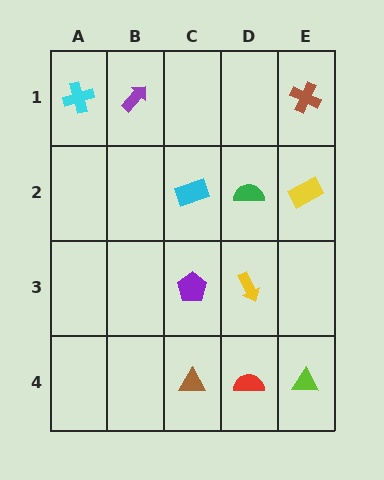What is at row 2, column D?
A green semicircle.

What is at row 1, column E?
A brown cross.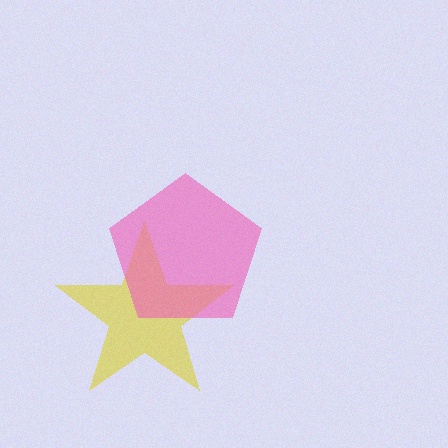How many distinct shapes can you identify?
There are 2 distinct shapes: a yellow star, a pink pentagon.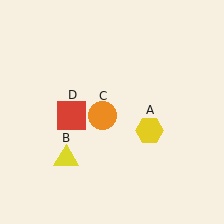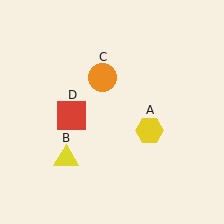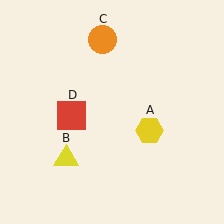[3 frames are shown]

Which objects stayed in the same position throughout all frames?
Yellow hexagon (object A) and yellow triangle (object B) and red square (object D) remained stationary.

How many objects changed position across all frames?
1 object changed position: orange circle (object C).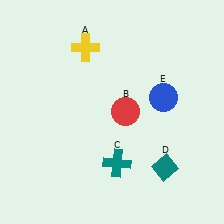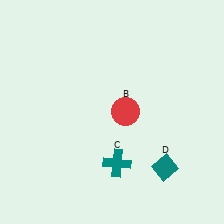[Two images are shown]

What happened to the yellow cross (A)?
The yellow cross (A) was removed in Image 2. It was in the top-left area of Image 1.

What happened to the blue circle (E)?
The blue circle (E) was removed in Image 2. It was in the top-right area of Image 1.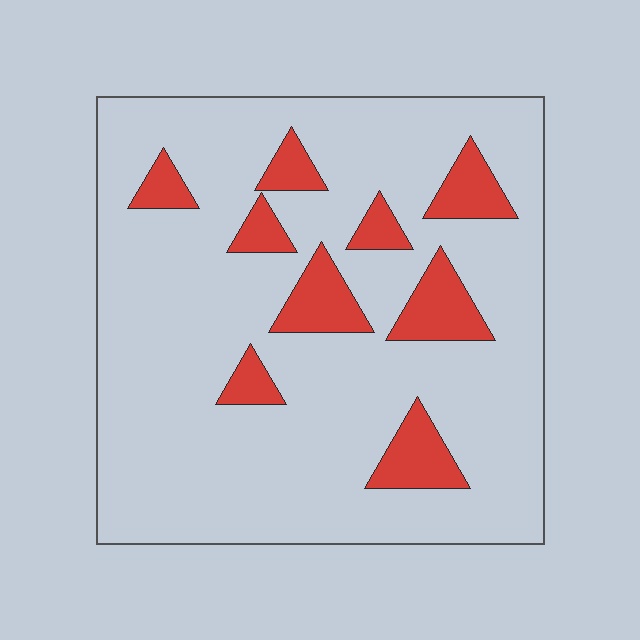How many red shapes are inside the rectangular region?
9.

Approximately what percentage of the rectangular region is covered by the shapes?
Approximately 15%.